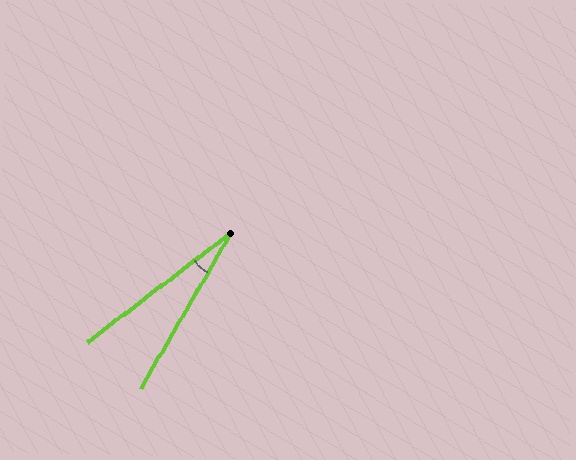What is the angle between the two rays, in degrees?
Approximately 22 degrees.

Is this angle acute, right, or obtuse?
It is acute.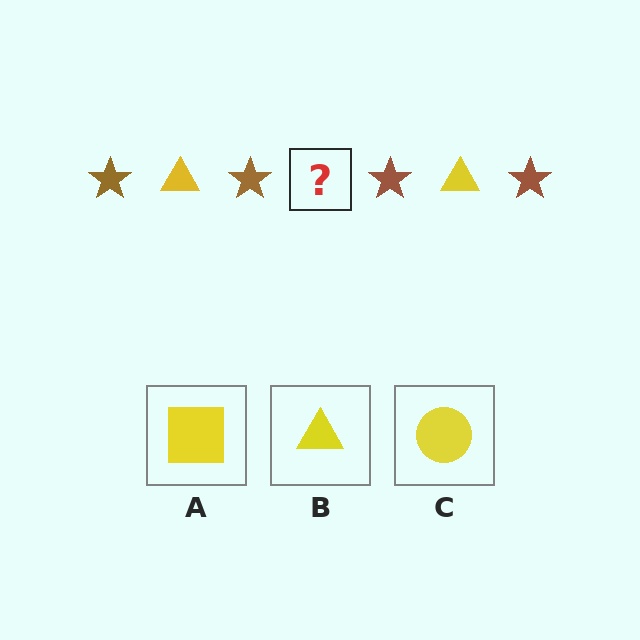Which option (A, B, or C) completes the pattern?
B.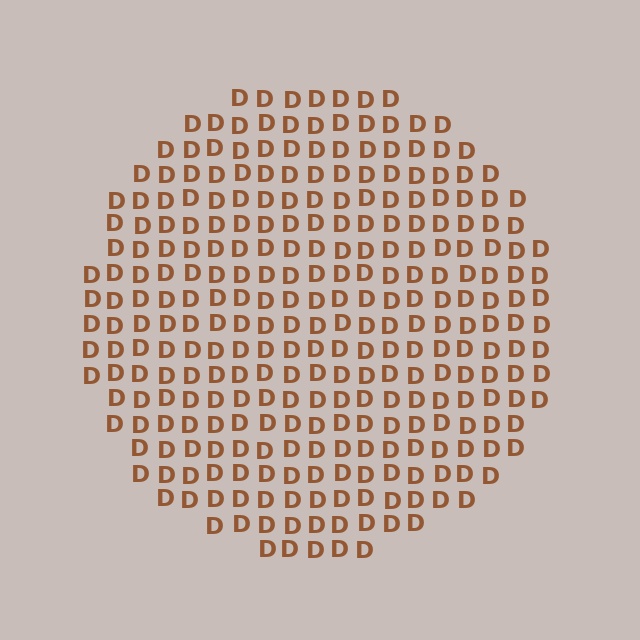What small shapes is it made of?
It is made of small letter D's.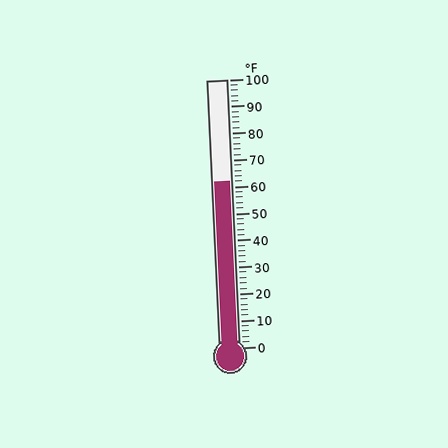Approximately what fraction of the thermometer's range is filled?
The thermometer is filled to approximately 60% of its range.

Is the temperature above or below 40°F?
The temperature is above 40°F.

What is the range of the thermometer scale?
The thermometer scale ranges from 0°F to 100°F.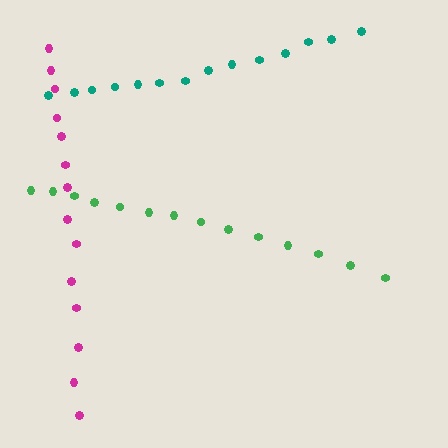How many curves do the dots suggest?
There are 3 distinct paths.